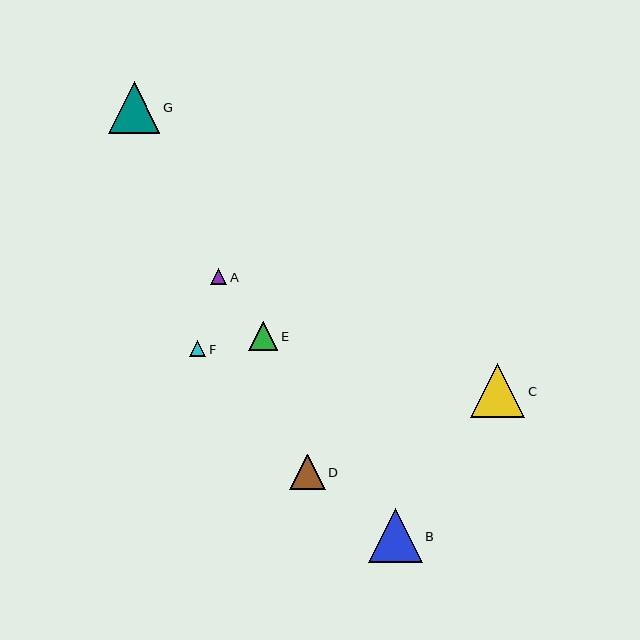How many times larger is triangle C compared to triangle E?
Triangle C is approximately 1.8 times the size of triangle E.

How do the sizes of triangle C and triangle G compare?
Triangle C and triangle G are approximately the same size.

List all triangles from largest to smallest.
From largest to smallest: B, C, G, D, E, A, F.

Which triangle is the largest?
Triangle B is the largest with a size of approximately 54 pixels.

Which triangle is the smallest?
Triangle F is the smallest with a size of approximately 16 pixels.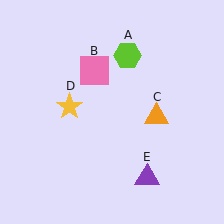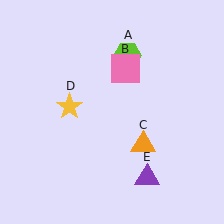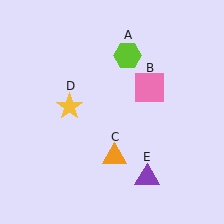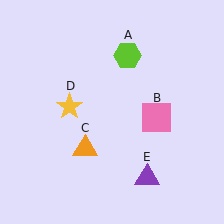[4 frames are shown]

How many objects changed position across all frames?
2 objects changed position: pink square (object B), orange triangle (object C).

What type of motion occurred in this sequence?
The pink square (object B), orange triangle (object C) rotated clockwise around the center of the scene.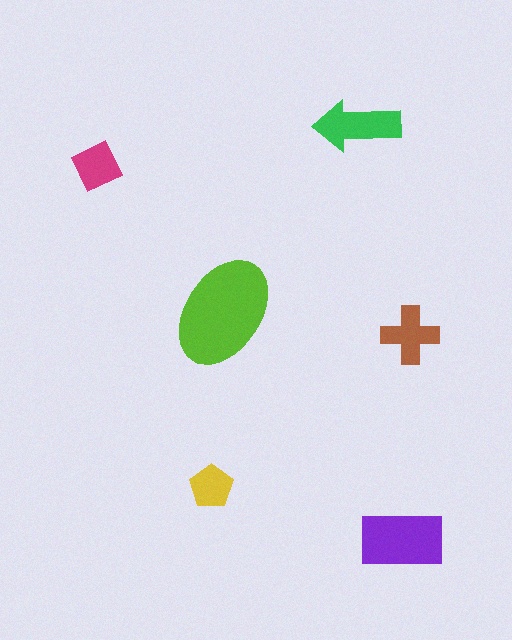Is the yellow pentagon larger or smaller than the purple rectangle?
Smaller.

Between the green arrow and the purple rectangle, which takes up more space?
The purple rectangle.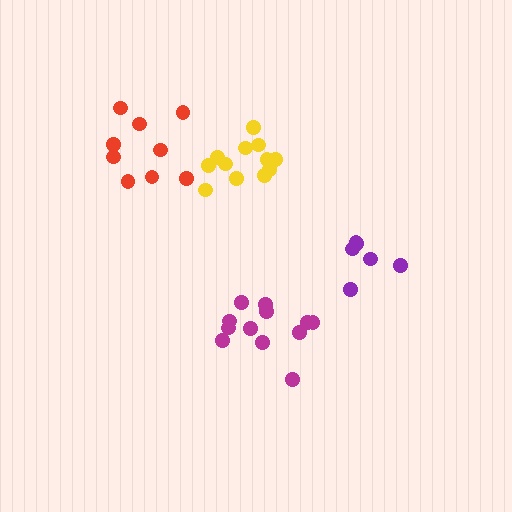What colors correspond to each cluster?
The clusters are colored: yellow, purple, magenta, red.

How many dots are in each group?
Group 1: 12 dots, Group 2: 6 dots, Group 3: 12 dots, Group 4: 9 dots (39 total).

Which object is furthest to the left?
The red cluster is leftmost.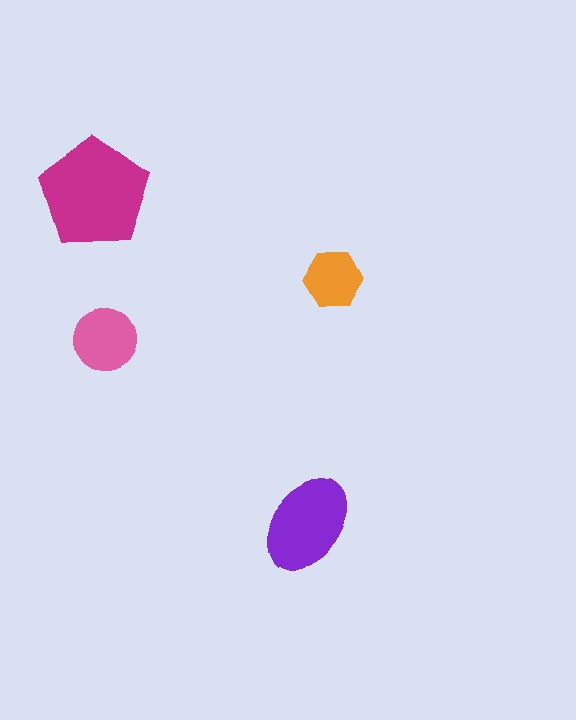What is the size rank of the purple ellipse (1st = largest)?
2nd.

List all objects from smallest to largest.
The orange hexagon, the pink circle, the purple ellipse, the magenta pentagon.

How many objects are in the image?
There are 4 objects in the image.